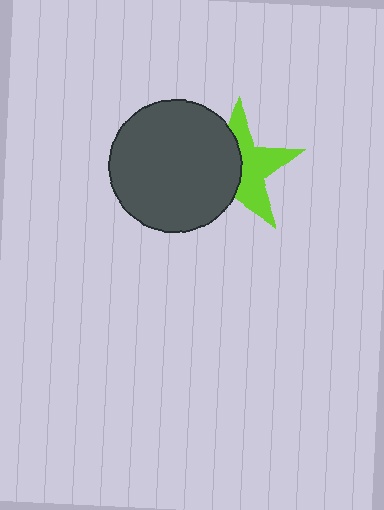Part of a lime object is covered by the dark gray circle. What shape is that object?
It is a star.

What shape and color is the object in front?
The object in front is a dark gray circle.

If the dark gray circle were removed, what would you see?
You would see the complete lime star.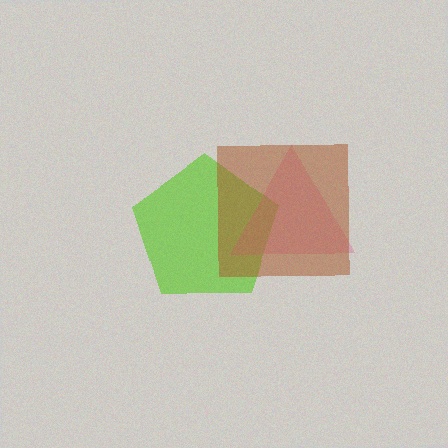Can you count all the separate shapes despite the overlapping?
Yes, there are 3 separate shapes.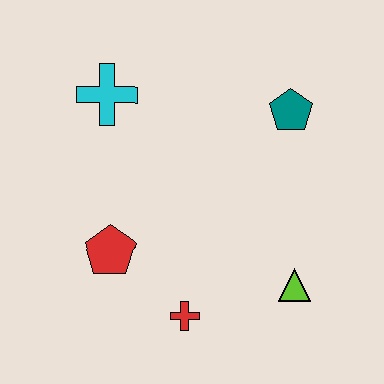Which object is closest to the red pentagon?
The red cross is closest to the red pentagon.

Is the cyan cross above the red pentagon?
Yes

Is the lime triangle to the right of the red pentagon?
Yes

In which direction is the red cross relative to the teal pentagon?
The red cross is below the teal pentagon.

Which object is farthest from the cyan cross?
The lime triangle is farthest from the cyan cross.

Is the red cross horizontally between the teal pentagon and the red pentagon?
Yes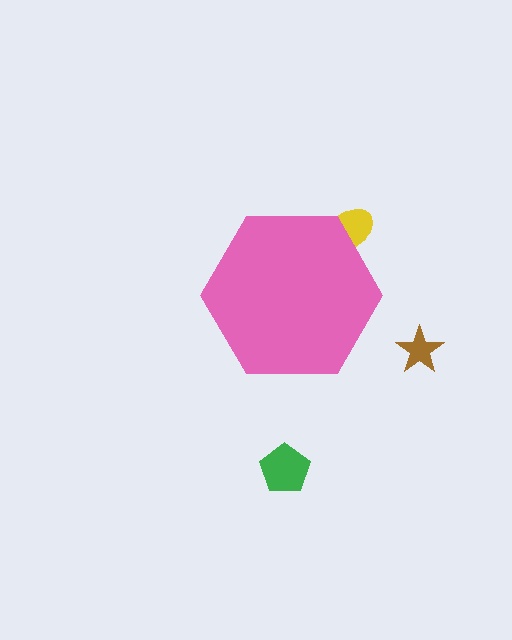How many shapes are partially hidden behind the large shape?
1 shape is partially hidden.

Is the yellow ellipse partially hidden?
Yes, the yellow ellipse is partially hidden behind the pink hexagon.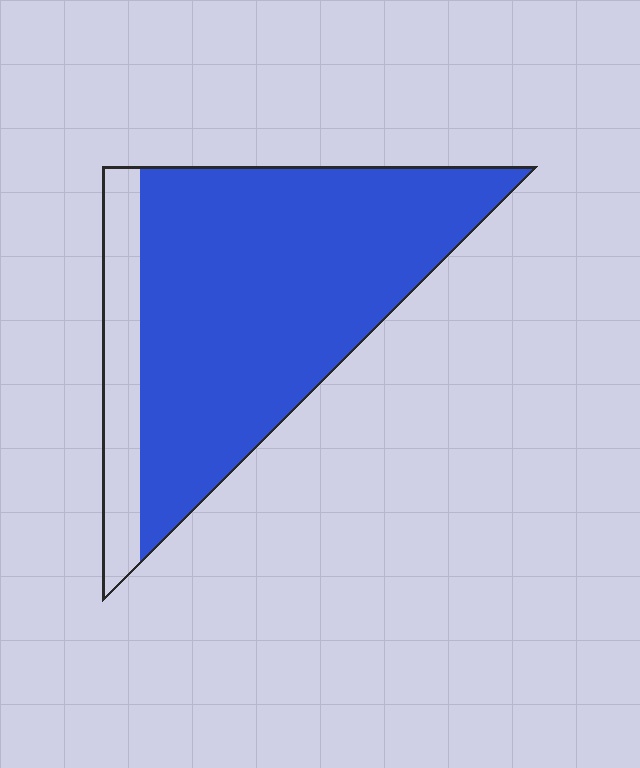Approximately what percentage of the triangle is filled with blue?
Approximately 85%.